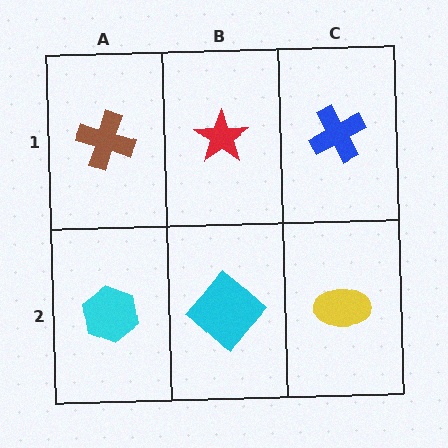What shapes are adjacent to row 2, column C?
A blue cross (row 1, column C), a cyan diamond (row 2, column B).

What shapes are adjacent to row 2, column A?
A brown cross (row 1, column A), a cyan diamond (row 2, column B).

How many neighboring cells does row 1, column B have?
3.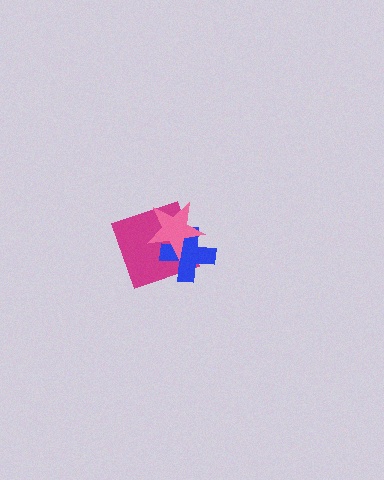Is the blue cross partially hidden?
Yes, it is partially covered by another shape.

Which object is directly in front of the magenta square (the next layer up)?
The blue cross is directly in front of the magenta square.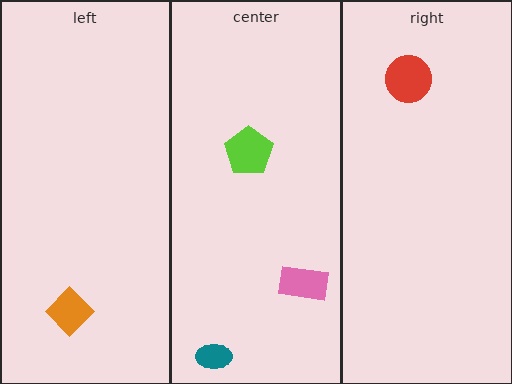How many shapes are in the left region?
1.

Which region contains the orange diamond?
The left region.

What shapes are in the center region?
The lime pentagon, the teal ellipse, the pink rectangle.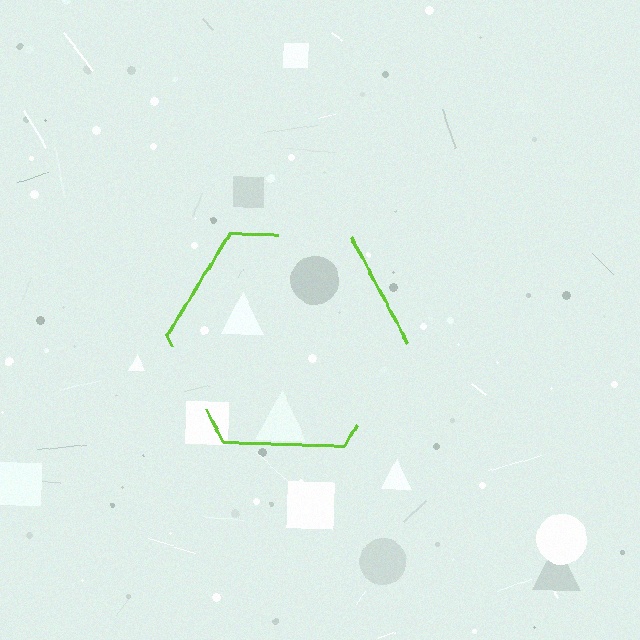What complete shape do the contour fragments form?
The contour fragments form a hexagon.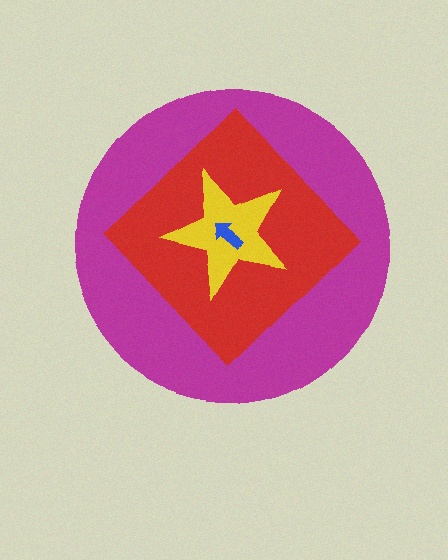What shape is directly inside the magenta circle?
The red diamond.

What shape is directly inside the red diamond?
The yellow star.